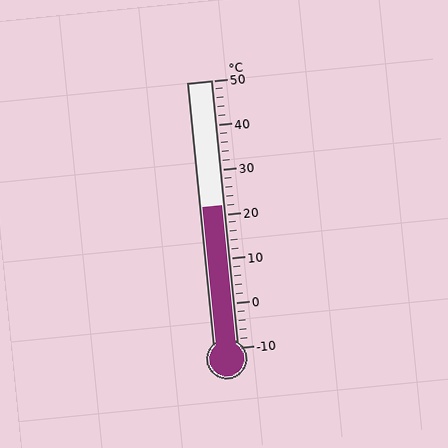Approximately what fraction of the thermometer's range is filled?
The thermometer is filled to approximately 55% of its range.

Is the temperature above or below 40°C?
The temperature is below 40°C.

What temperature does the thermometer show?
The thermometer shows approximately 22°C.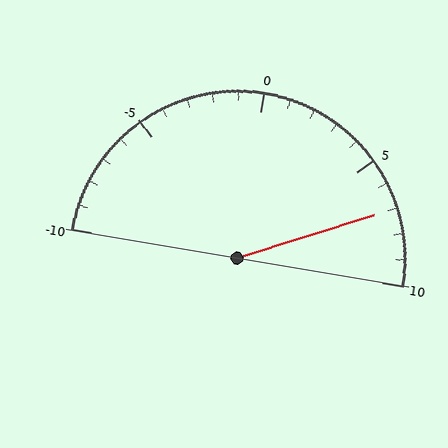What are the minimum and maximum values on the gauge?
The gauge ranges from -10 to 10.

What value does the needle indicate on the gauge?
The needle indicates approximately 7.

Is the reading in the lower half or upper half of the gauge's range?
The reading is in the upper half of the range (-10 to 10).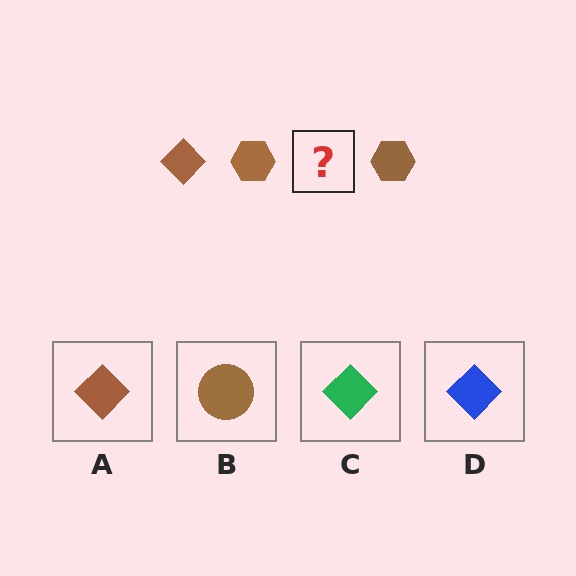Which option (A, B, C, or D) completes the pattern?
A.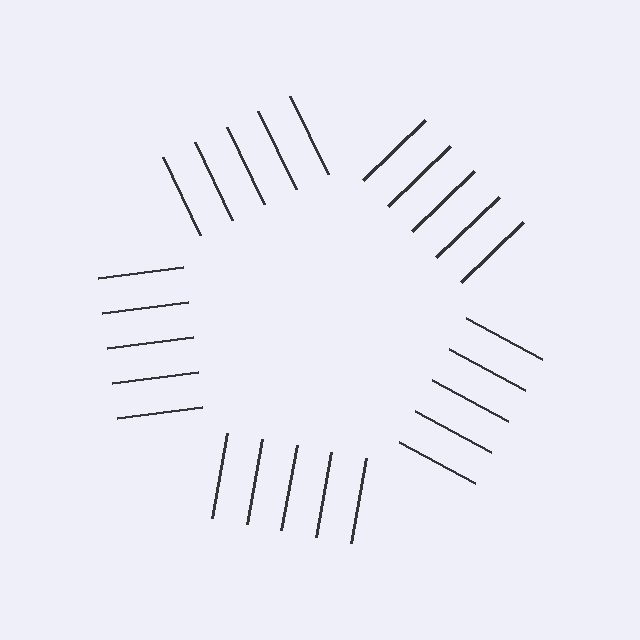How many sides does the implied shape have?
5 sides — the line-ends trace a pentagon.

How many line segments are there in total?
25 — 5 along each of the 5 edges.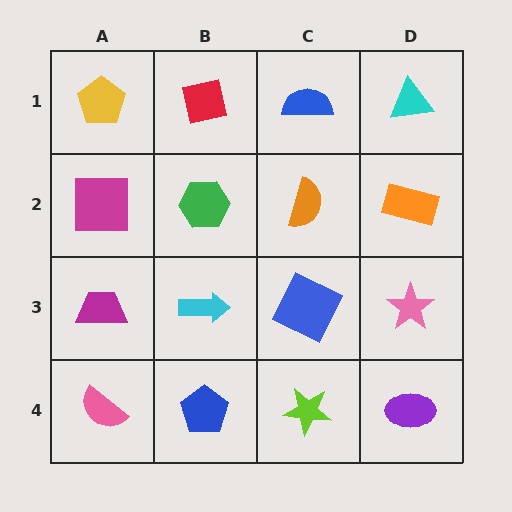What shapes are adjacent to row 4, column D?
A pink star (row 3, column D), a lime star (row 4, column C).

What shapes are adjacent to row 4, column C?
A blue square (row 3, column C), a blue pentagon (row 4, column B), a purple ellipse (row 4, column D).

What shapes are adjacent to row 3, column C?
An orange semicircle (row 2, column C), a lime star (row 4, column C), a cyan arrow (row 3, column B), a pink star (row 3, column D).